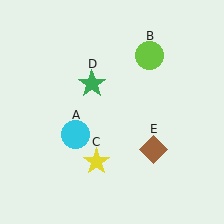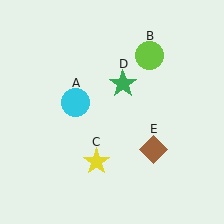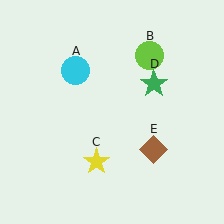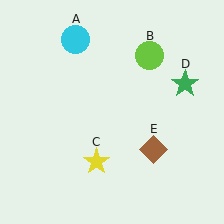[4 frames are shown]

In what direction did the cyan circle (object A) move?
The cyan circle (object A) moved up.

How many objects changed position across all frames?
2 objects changed position: cyan circle (object A), green star (object D).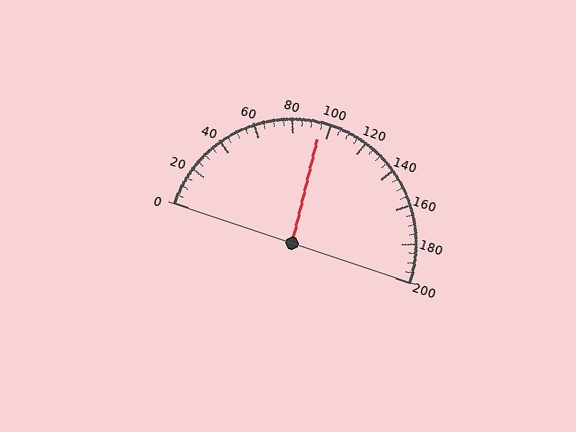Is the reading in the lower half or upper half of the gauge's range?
The reading is in the lower half of the range (0 to 200).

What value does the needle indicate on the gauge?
The needle indicates approximately 95.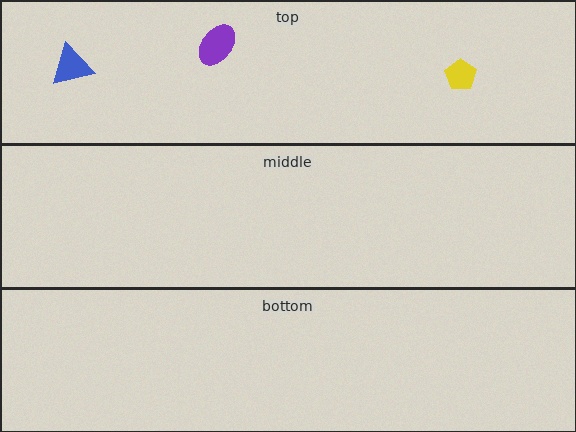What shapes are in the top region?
The blue triangle, the purple ellipse, the yellow pentagon.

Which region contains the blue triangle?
The top region.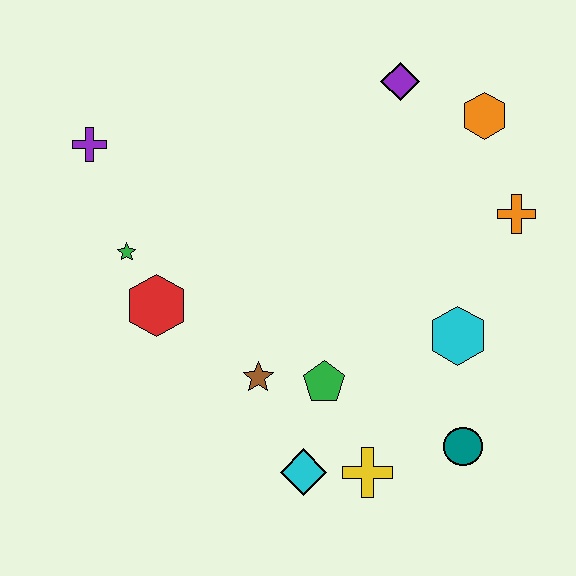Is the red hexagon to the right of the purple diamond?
No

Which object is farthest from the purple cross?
The teal circle is farthest from the purple cross.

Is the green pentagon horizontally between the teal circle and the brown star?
Yes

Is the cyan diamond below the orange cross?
Yes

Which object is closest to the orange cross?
The orange hexagon is closest to the orange cross.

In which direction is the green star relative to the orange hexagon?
The green star is to the left of the orange hexagon.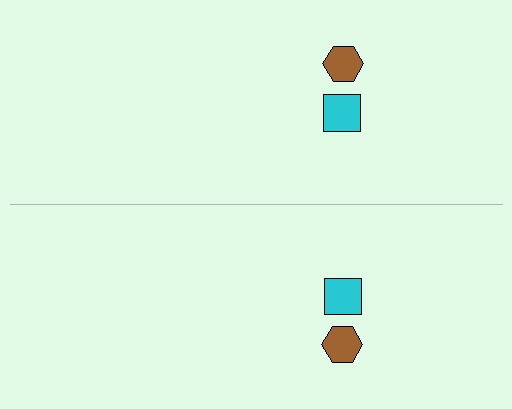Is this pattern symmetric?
Yes, this pattern has bilateral (reflection) symmetry.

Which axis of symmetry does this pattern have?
The pattern has a horizontal axis of symmetry running through the center of the image.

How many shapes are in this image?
There are 4 shapes in this image.